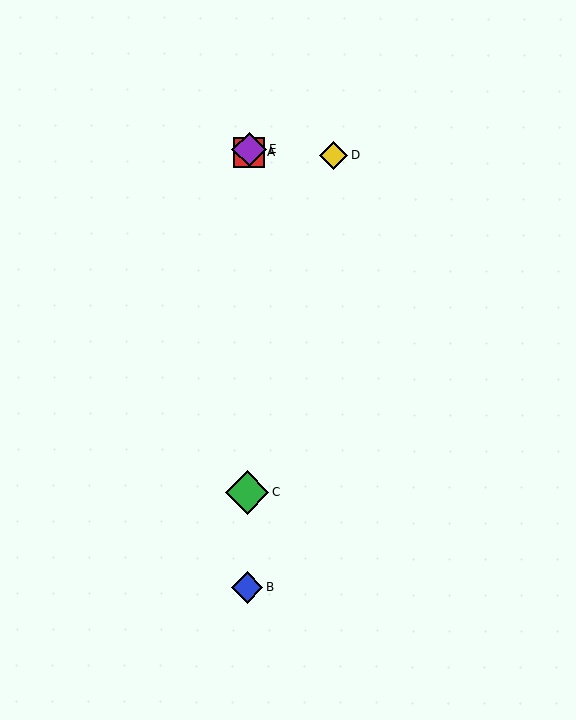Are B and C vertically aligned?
Yes, both are at x≈247.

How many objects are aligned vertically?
4 objects (A, B, C, E) are aligned vertically.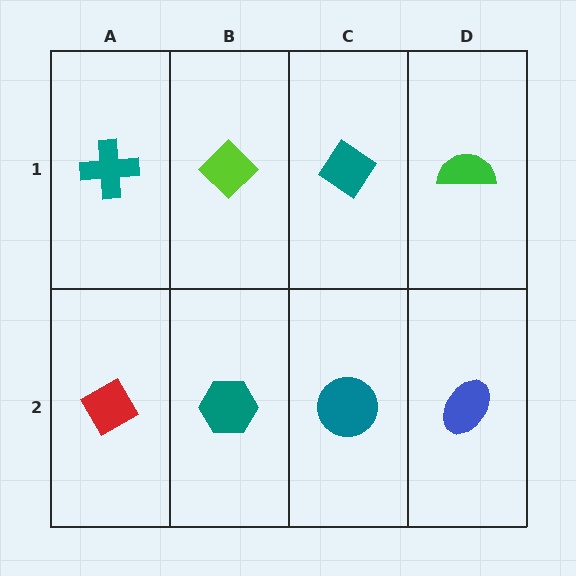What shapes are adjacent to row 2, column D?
A green semicircle (row 1, column D), a teal circle (row 2, column C).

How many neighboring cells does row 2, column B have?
3.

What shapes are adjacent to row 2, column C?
A teal diamond (row 1, column C), a teal hexagon (row 2, column B), a blue ellipse (row 2, column D).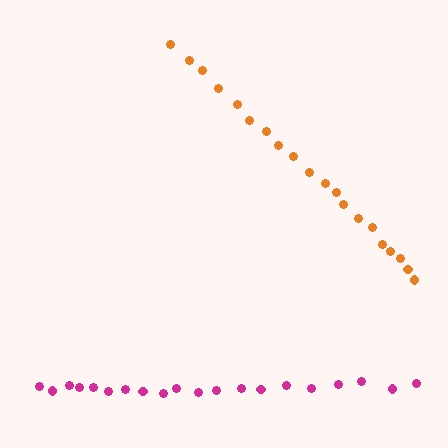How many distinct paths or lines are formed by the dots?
There are 2 distinct paths.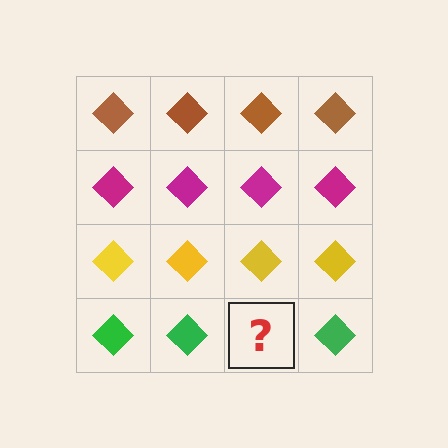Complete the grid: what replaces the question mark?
The question mark should be replaced with a green diamond.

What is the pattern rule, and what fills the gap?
The rule is that each row has a consistent color. The gap should be filled with a green diamond.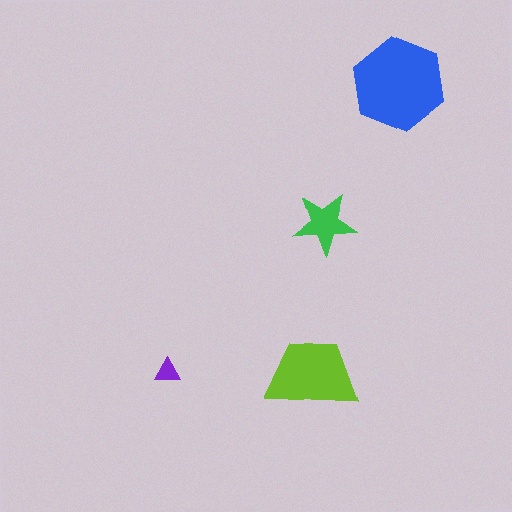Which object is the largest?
The blue hexagon.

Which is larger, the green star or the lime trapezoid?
The lime trapezoid.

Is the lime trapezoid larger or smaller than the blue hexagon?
Smaller.